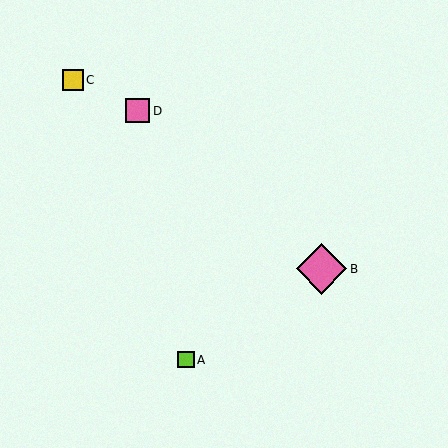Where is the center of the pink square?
The center of the pink square is at (138, 111).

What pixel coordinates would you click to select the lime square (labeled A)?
Click at (186, 360) to select the lime square A.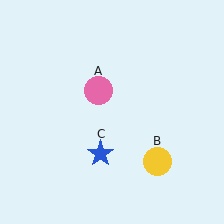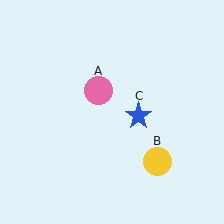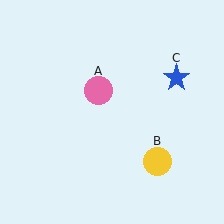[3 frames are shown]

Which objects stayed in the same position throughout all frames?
Pink circle (object A) and yellow circle (object B) remained stationary.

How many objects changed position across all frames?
1 object changed position: blue star (object C).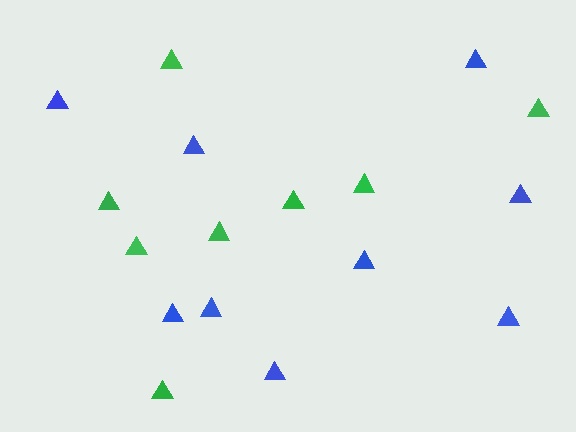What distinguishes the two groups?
There are 2 groups: one group of blue triangles (9) and one group of green triangles (8).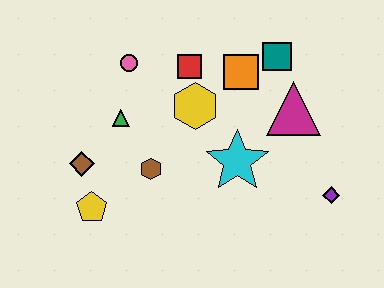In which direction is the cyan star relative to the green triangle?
The cyan star is to the right of the green triangle.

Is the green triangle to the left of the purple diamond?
Yes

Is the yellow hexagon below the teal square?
Yes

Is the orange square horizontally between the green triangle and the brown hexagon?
No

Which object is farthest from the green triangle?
The purple diamond is farthest from the green triangle.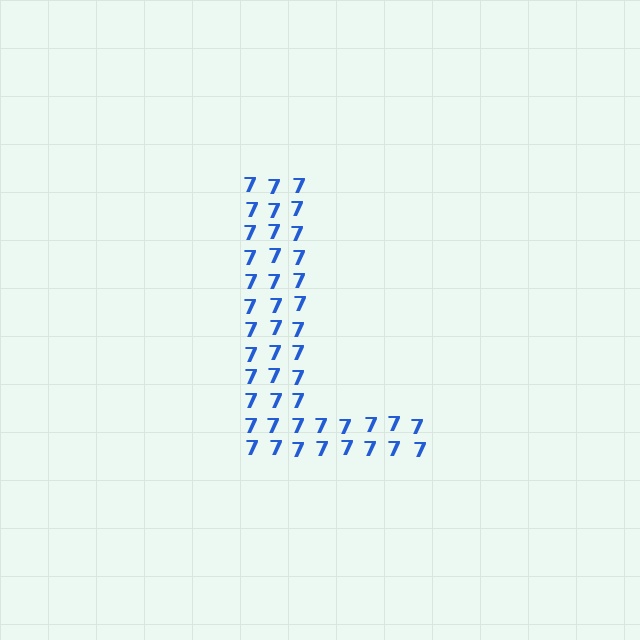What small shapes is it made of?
It is made of small digit 7's.